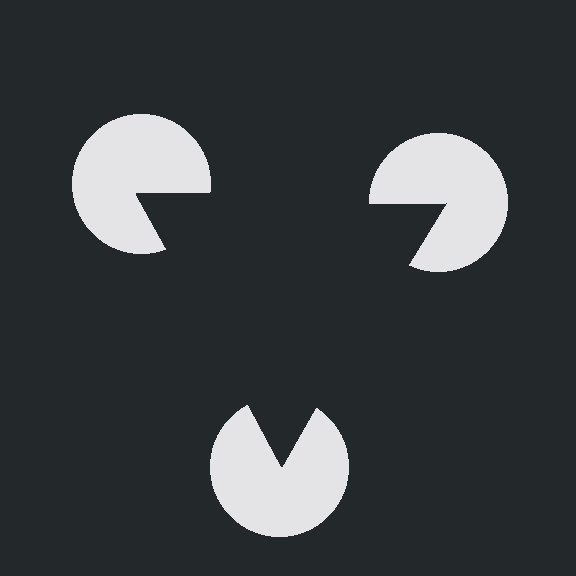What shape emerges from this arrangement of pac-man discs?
An illusory triangle — its edges are inferred from the aligned wedge cuts in the pac-man discs, not physically drawn.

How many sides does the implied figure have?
3 sides.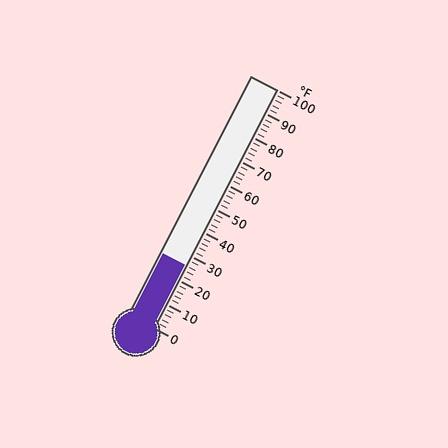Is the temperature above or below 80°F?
The temperature is below 80°F.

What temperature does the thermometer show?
The thermometer shows approximately 26°F.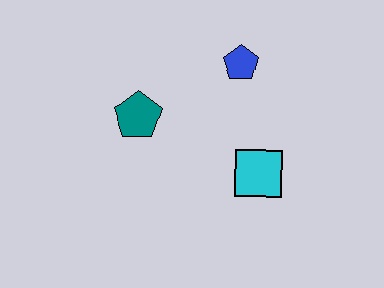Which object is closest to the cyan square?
The blue pentagon is closest to the cyan square.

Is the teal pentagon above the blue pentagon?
No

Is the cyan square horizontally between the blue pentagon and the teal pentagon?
No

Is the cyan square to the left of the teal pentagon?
No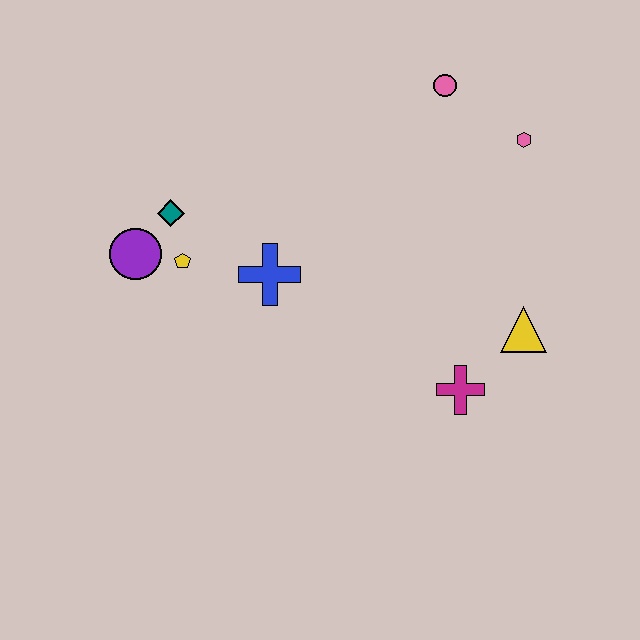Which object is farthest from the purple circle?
The pink hexagon is farthest from the purple circle.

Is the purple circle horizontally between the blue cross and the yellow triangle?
No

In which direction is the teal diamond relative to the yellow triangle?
The teal diamond is to the left of the yellow triangle.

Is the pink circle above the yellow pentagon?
Yes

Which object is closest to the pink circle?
The pink hexagon is closest to the pink circle.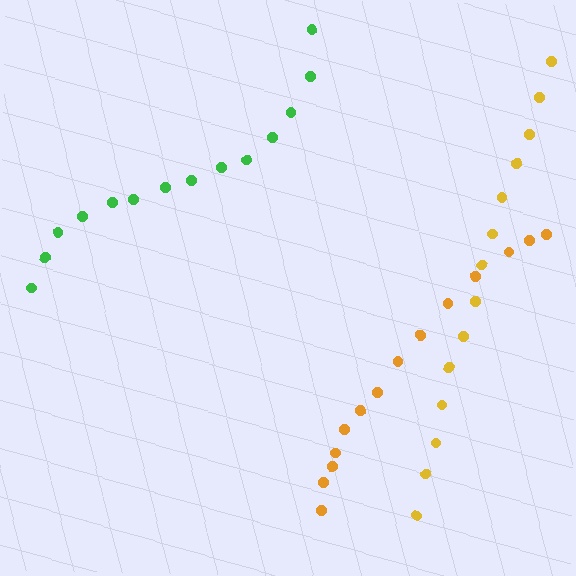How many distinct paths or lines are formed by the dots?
There are 3 distinct paths.